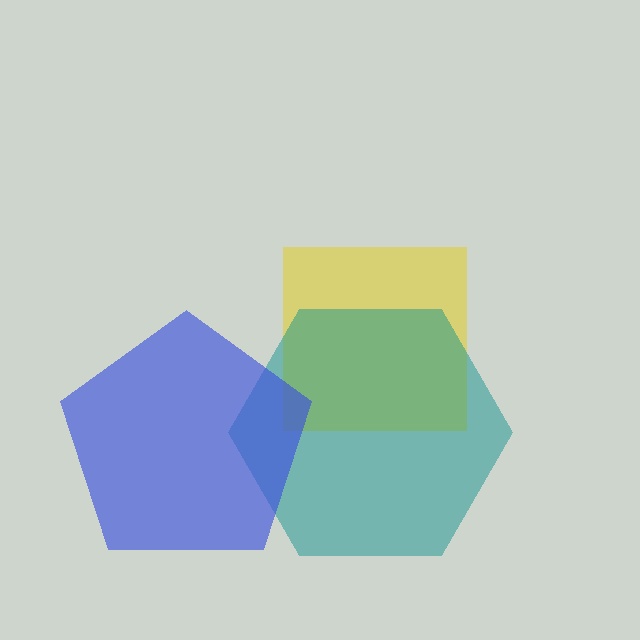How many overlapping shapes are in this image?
There are 3 overlapping shapes in the image.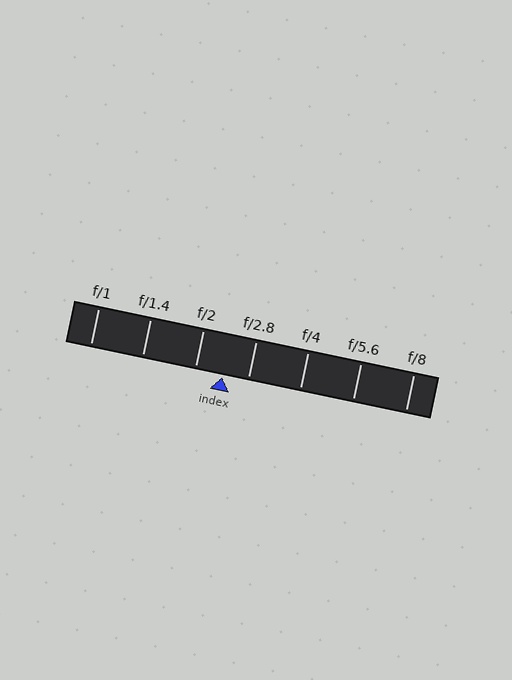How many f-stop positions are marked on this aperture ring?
There are 7 f-stop positions marked.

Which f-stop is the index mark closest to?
The index mark is closest to f/2.8.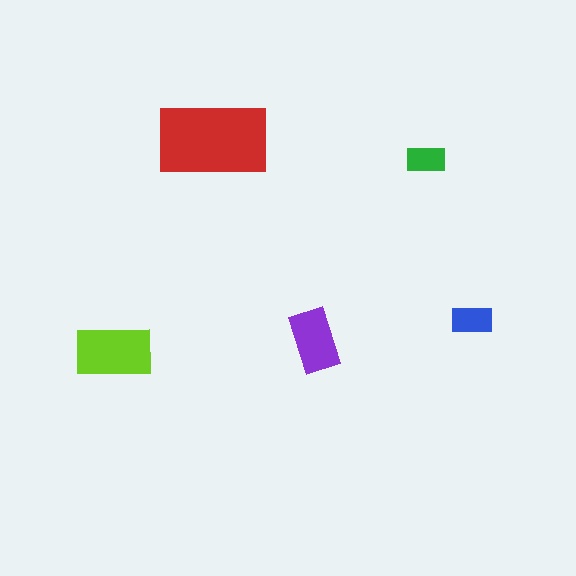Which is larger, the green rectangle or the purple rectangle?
The purple one.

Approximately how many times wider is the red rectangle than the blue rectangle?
About 2.5 times wider.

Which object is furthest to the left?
The lime rectangle is leftmost.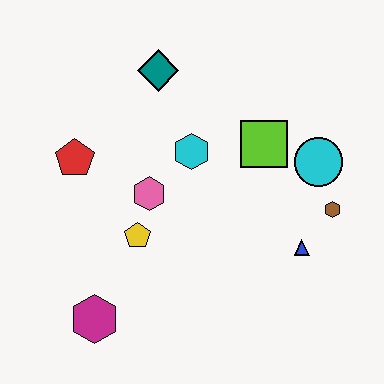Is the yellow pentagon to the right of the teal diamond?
No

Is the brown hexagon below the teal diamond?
Yes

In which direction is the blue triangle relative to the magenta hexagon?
The blue triangle is to the right of the magenta hexagon.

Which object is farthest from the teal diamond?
The magenta hexagon is farthest from the teal diamond.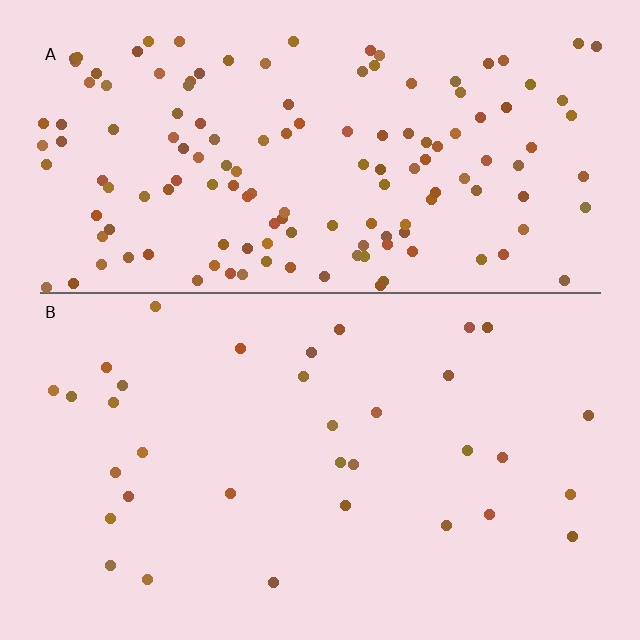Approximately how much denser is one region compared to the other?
Approximately 4.4× — region A over region B.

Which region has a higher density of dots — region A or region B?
A (the top).